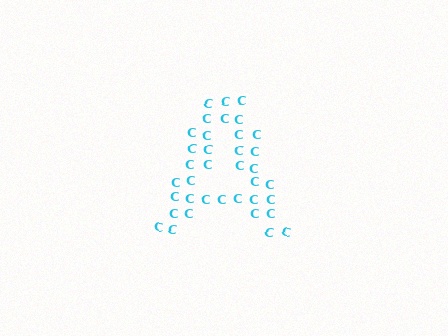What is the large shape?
The large shape is the letter A.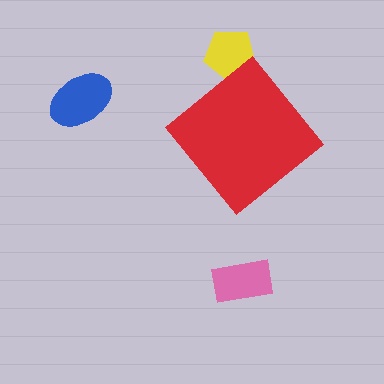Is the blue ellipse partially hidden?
No, the blue ellipse is fully visible.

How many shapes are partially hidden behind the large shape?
1 shape is partially hidden.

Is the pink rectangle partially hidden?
No, the pink rectangle is fully visible.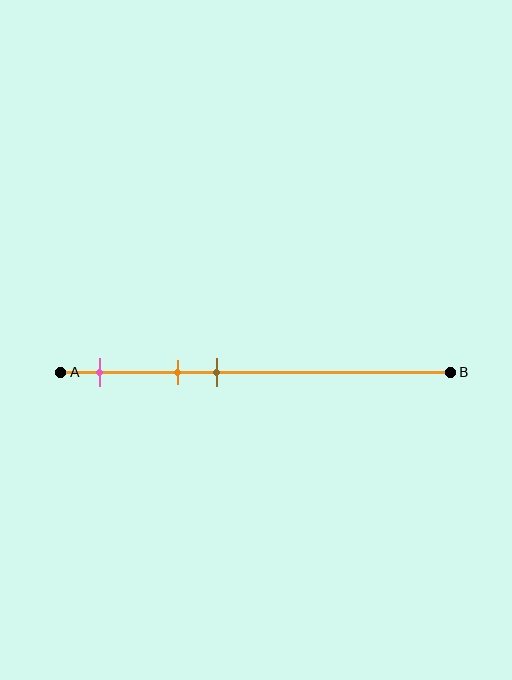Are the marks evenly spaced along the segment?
Yes, the marks are approximately evenly spaced.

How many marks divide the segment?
There are 3 marks dividing the segment.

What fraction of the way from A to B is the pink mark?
The pink mark is approximately 10% (0.1) of the way from A to B.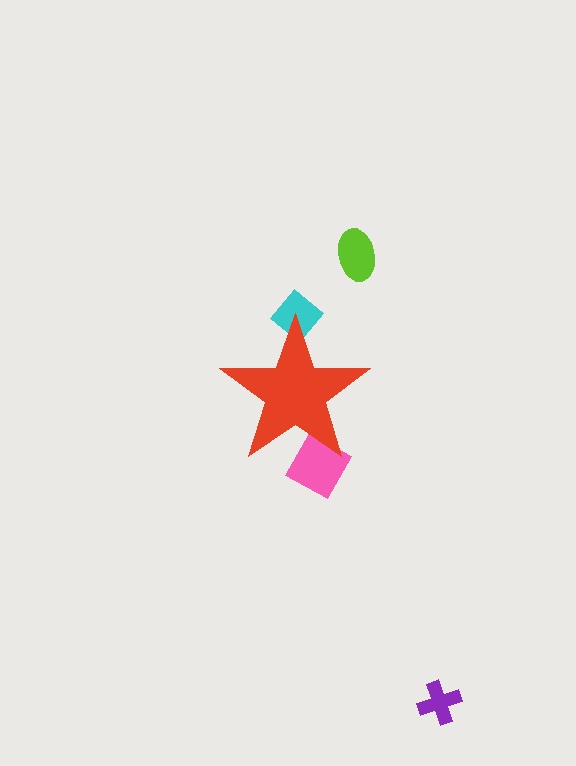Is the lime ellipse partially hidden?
No, the lime ellipse is fully visible.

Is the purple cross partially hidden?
No, the purple cross is fully visible.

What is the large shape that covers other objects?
A red star.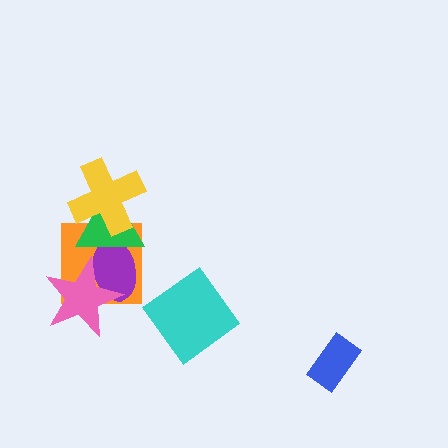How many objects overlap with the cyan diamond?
0 objects overlap with the cyan diamond.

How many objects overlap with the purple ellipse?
3 objects overlap with the purple ellipse.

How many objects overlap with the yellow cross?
2 objects overlap with the yellow cross.